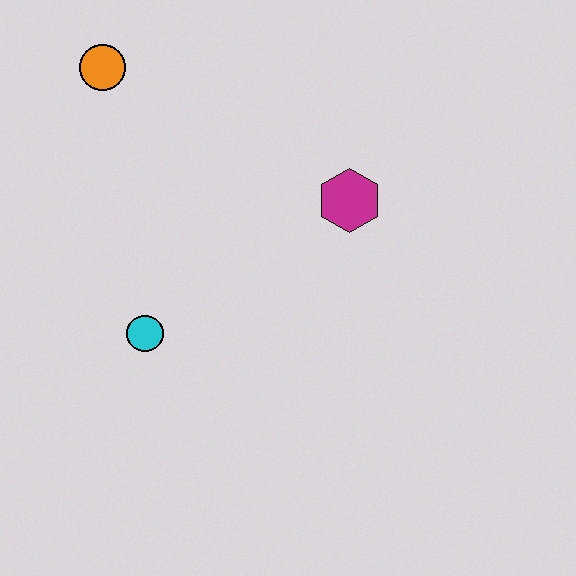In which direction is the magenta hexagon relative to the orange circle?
The magenta hexagon is to the right of the orange circle.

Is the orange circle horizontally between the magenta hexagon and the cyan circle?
No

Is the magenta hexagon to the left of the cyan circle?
No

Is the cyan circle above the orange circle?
No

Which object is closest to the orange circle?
The cyan circle is closest to the orange circle.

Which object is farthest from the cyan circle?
The orange circle is farthest from the cyan circle.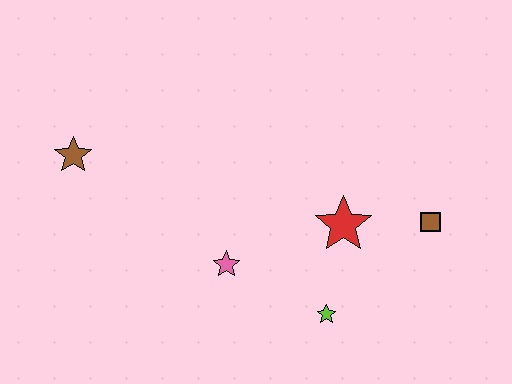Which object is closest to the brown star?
The pink star is closest to the brown star.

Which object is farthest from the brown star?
The brown square is farthest from the brown star.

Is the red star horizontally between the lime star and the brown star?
No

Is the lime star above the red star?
No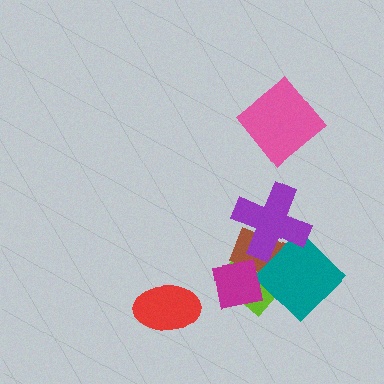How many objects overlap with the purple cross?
3 objects overlap with the purple cross.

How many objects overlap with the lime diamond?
4 objects overlap with the lime diamond.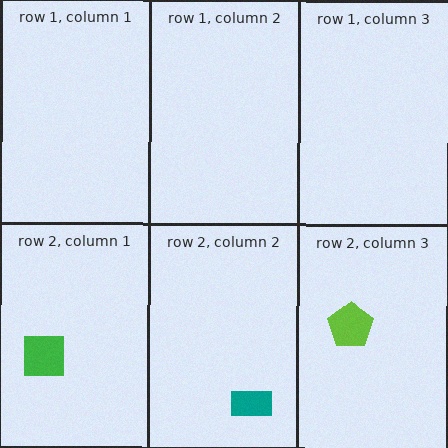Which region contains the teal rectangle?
The row 2, column 2 region.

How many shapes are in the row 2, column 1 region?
1.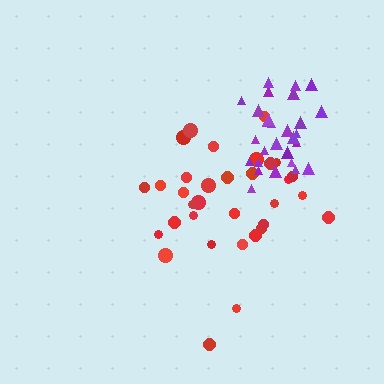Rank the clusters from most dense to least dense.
purple, red.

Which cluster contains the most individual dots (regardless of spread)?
Red (33).